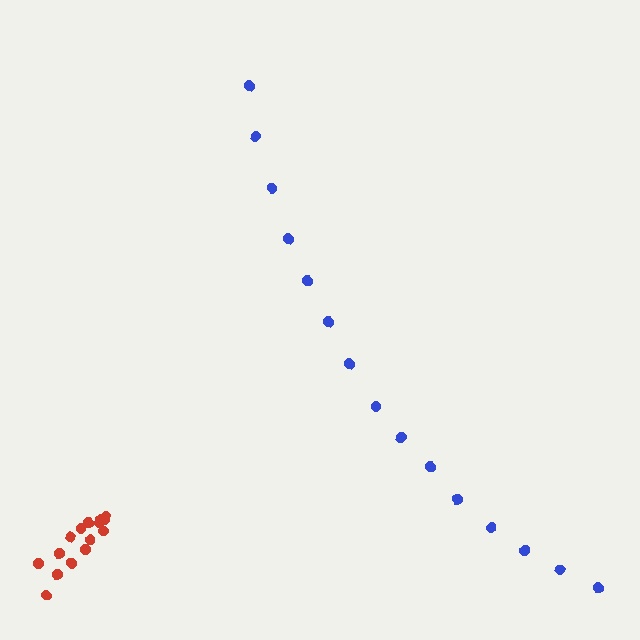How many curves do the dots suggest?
There are 2 distinct paths.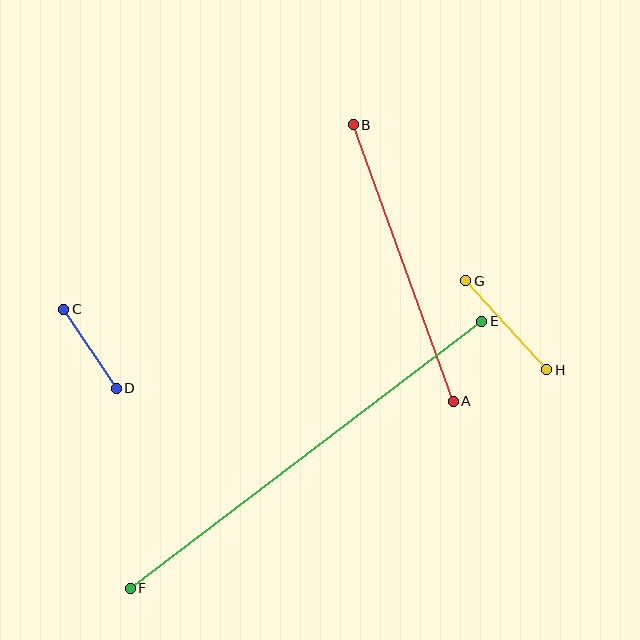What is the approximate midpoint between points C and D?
The midpoint is at approximately (90, 349) pixels.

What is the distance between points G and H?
The distance is approximately 121 pixels.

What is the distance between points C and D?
The distance is approximately 95 pixels.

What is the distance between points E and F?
The distance is approximately 441 pixels.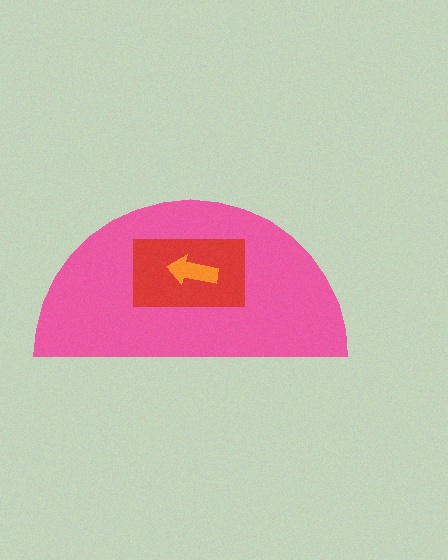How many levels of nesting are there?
3.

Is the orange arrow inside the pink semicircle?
Yes.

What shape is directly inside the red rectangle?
The orange arrow.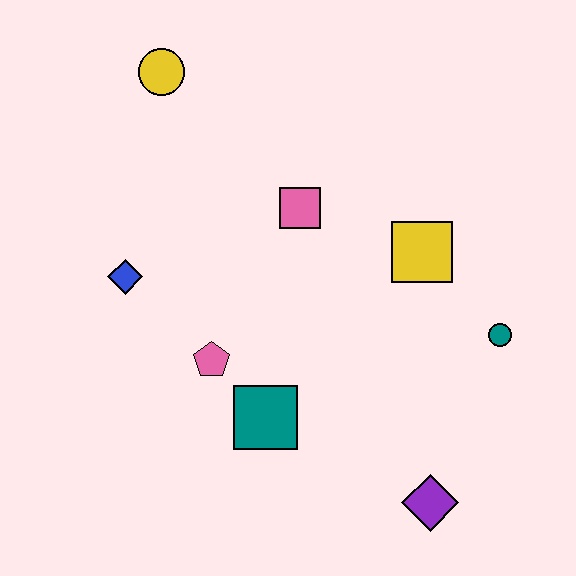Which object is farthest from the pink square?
The purple diamond is farthest from the pink square.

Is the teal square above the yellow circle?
No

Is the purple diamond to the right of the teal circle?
No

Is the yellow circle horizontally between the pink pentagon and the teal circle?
No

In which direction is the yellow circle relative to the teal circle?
The yellow circle is to the left of the teal circle.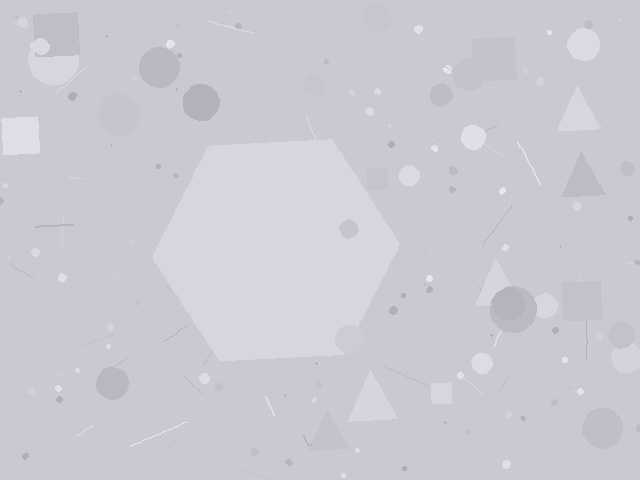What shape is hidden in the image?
A hexagon is hidden in the image.